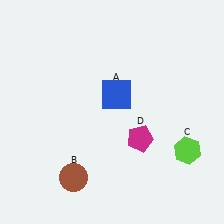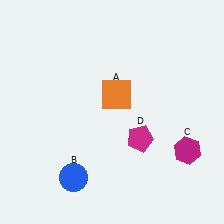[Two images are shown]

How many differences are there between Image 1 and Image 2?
There are 3 differences between the two images.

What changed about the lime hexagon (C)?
In Image 1, C is lime. In Image 2, it changed to magenta.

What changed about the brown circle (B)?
In Image 1, B is brown. In Image 2, it changed to blue.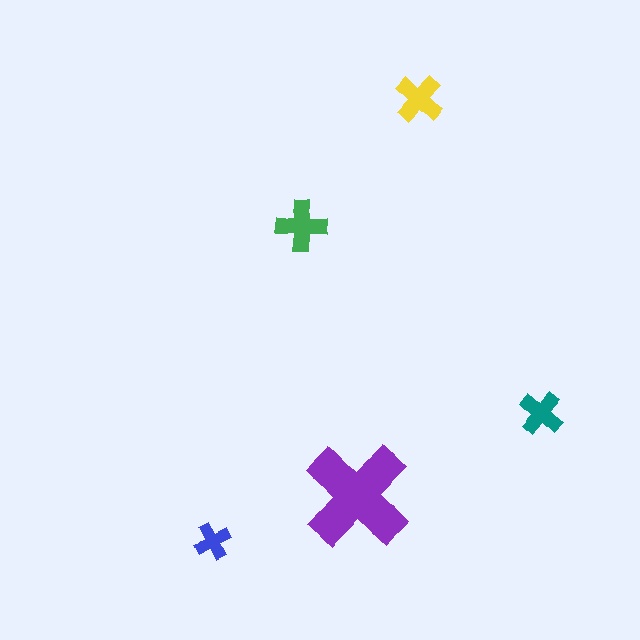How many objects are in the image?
There are 5 objects in the image.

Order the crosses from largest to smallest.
the purple one, the green one, the yellow one, the teal one, the blue one.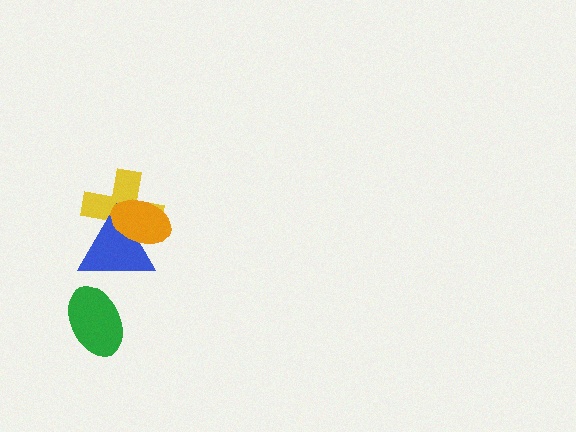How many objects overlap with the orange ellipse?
2 objects overlap with the orange ellipse.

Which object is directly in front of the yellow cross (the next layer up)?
The blue triangle is directly in front of the yellow cross.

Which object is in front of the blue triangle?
The orange ellipse is in front of the blue triangle.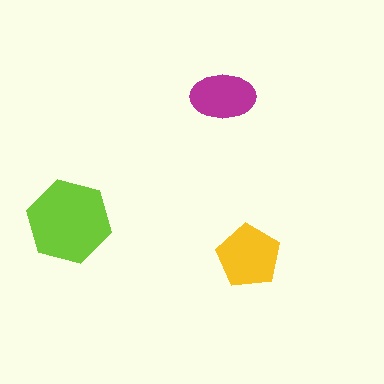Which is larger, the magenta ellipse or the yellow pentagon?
The yellow pentagon.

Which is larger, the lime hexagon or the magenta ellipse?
The lime hexagon.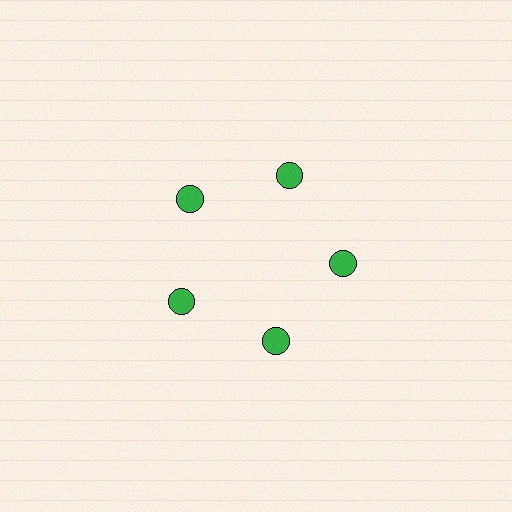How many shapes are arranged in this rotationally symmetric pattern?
There are 5 shapes, arranged in 5 groups of 1.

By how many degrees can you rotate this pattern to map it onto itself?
The pattern maps onto itself every 72 degrees of rotation.